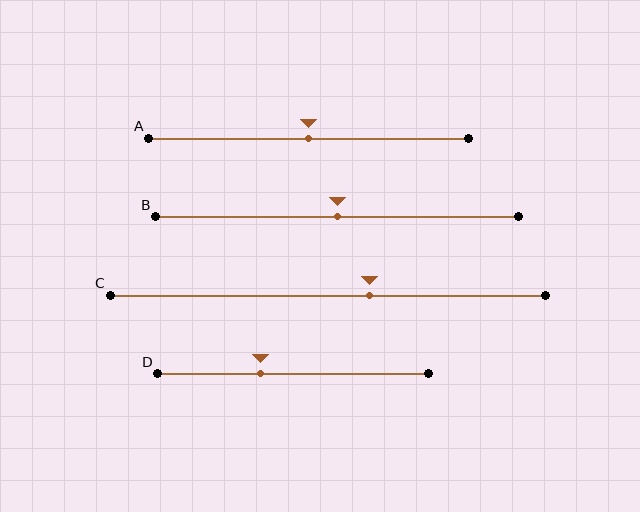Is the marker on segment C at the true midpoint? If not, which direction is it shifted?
No, the marker on segment C is shifted to the right by about 10% of the segment length.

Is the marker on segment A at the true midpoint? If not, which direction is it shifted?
Yes, the marker on segment A is at the true midpoint.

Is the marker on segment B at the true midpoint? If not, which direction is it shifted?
Yes, the marker on segment B is at the true midpoint.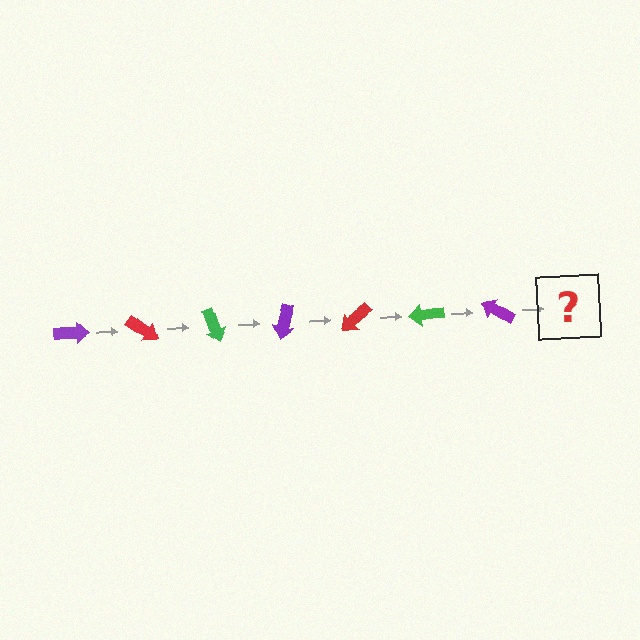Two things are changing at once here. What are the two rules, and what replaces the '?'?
The two rules are that it rotates 35 degrees each step and the color cycles through purple, red, and green. The '?' should be a red arrow, rotated 245 degrees from the start.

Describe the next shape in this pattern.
It should be a red arrow, rotated 245 degrees from the start.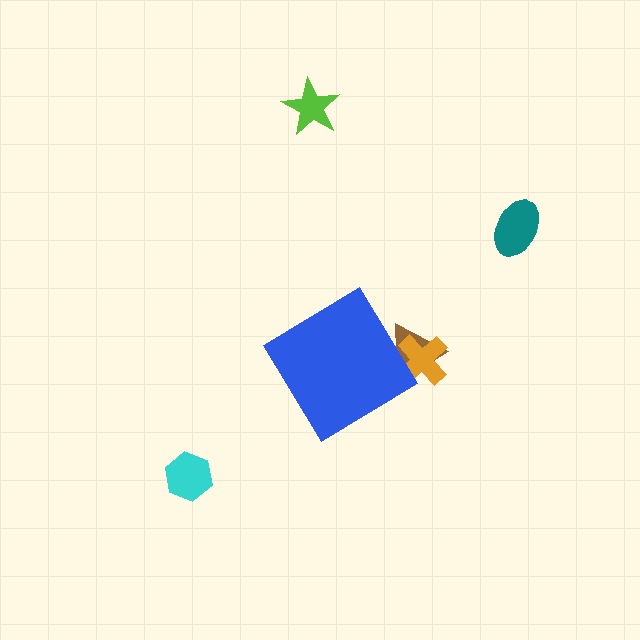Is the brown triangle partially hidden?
Yes, the brown triangle is partially hidden behind the blue diamond.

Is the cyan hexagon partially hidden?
No, the cyan hexagon is fully visible.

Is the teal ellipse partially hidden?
No, the teal ellipse is fully visible.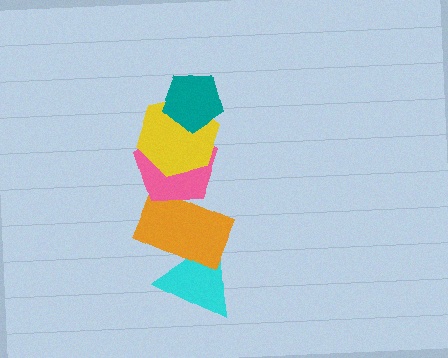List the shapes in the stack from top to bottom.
From top to bottom: the teal pentagon, the yellow hexagon, the pink pentagon, the orange rectangle, the cyan triangle.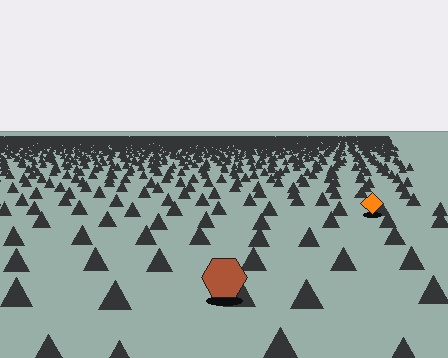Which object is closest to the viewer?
The brown hexagon is closest. The texture marks near it are larger and more spread out.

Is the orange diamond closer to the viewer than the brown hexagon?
No. The brown hexagon is closer — you can tell from the texture gradient: the ground texture is coarser near it.